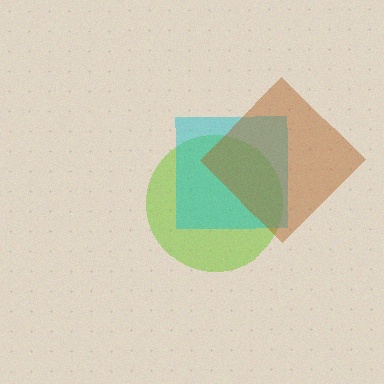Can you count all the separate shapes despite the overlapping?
Yes, there are 3 separate shapes.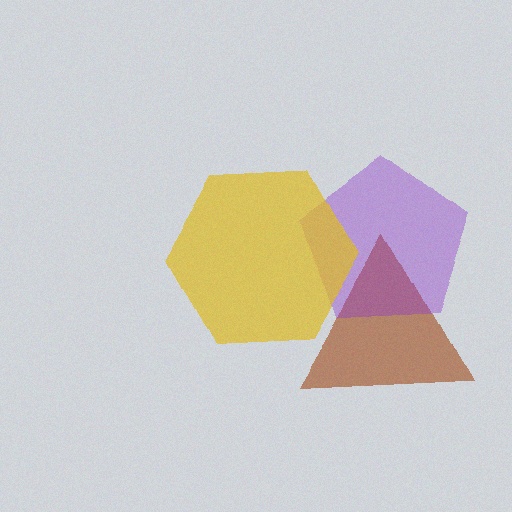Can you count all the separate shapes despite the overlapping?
Yes, there are 3 separate shapes.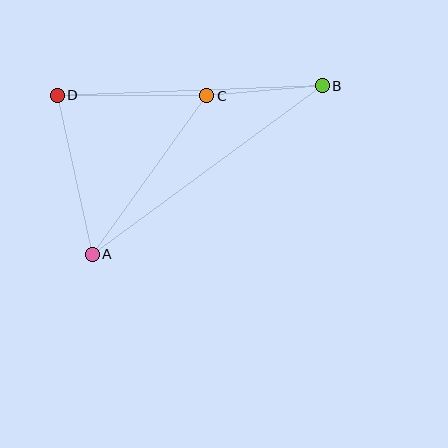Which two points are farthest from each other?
Points A and B are farthest from each other.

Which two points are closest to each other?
Points B and C are closest to each other.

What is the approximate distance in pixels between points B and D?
The distance between B and D is approximately 265 pixels.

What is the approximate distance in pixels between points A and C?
The distance between A and C is approximately 196 pixels.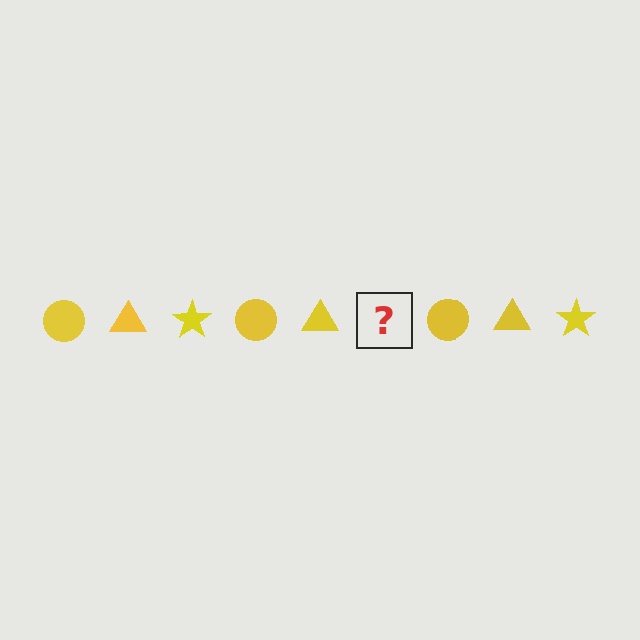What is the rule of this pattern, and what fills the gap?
The rule is that the pattern cycles through circle, triangle, star shapes in yellow. The gap should be filled with a yellow star.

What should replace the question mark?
The question mark should be replaced with a yellow star.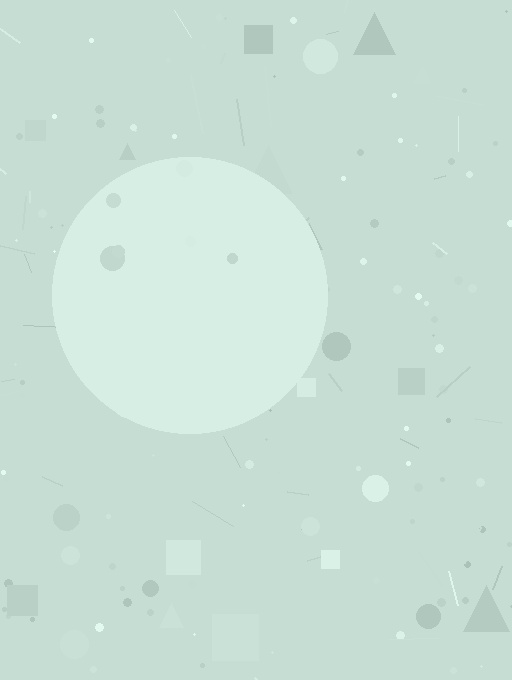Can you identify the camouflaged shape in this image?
The camouflaged shape is a circle.